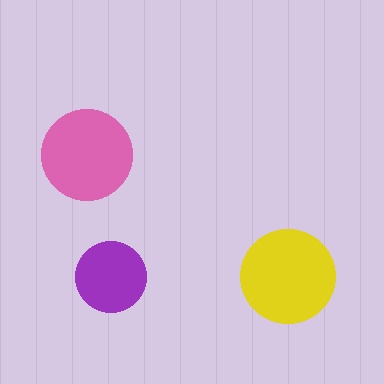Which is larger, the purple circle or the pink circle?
The pink one.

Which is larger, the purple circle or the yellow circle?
The yellow one.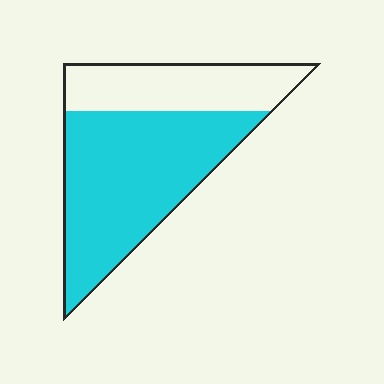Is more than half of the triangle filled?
Yes.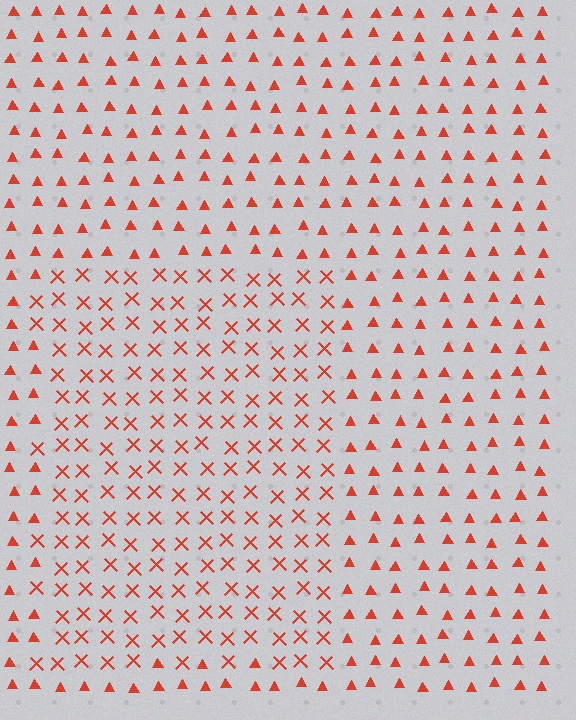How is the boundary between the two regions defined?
The boundary is defined by a change in element shape: X marks inside vs. triangles outside. All elements share the same color and spacing.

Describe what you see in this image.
The image is filled with small red elements arranged in a uniform grid. A rectangle-shaped region contains X marks, while the surrounding area contains triangles. The boundary is defined purely by the change in element shape.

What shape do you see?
I see a rectangle.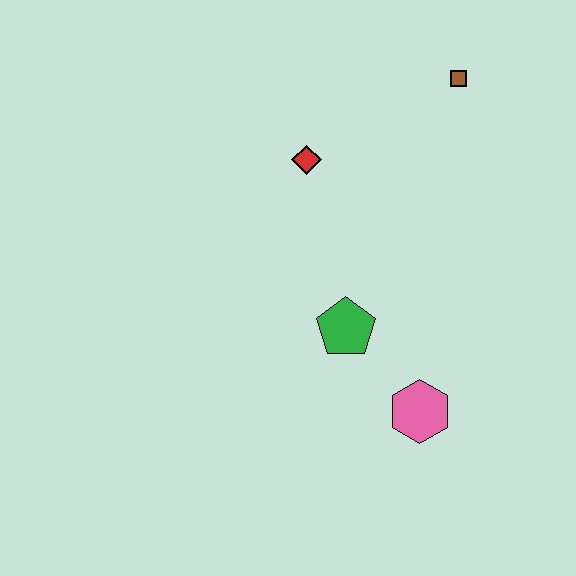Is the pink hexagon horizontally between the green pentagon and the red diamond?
No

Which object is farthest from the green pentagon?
The brown square is farthest from the green pentagon.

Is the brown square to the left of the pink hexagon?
No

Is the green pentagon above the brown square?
No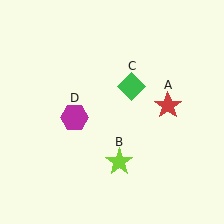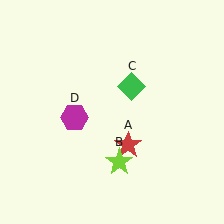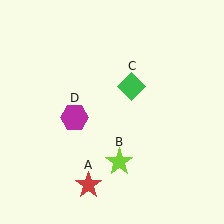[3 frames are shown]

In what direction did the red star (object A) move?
The red star (object A) moved down and to the left.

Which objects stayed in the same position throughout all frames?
Lime star (object B) and green diamond (object C) and magenta hexagon (object D) remained stationary.